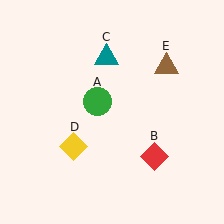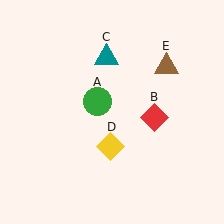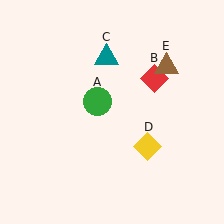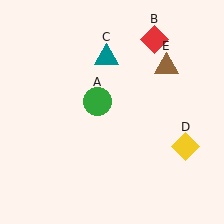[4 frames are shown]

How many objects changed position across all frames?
2 objects changed position: red diamond (object B), yellow diamond (object D).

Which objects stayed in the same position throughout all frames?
Green circle (object A) and teal triangle (object C) and brown triangle (object E) remained stationary.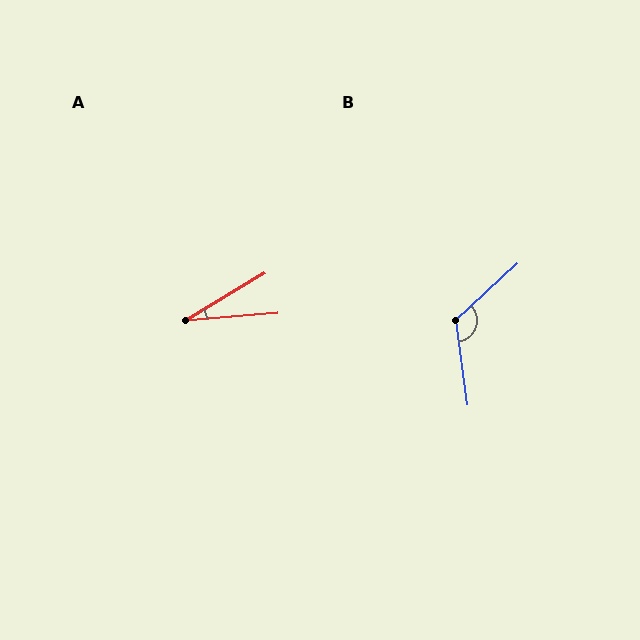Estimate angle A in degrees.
Approximately 26 degrees.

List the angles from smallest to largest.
A (26°), B (125°).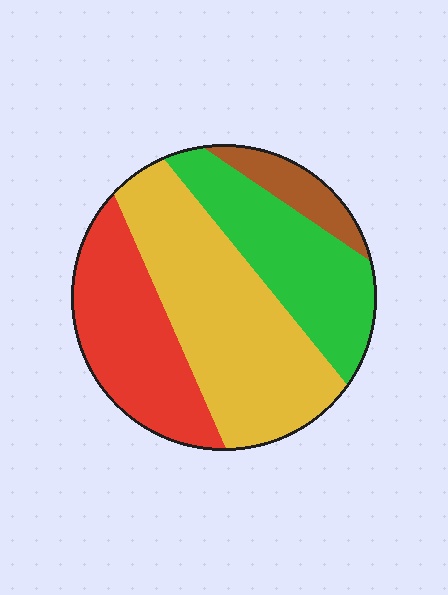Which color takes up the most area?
Yellow, at roughly 40%.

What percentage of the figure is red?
Red covers 26% of the figure.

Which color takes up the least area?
Brown, at roughly 10%.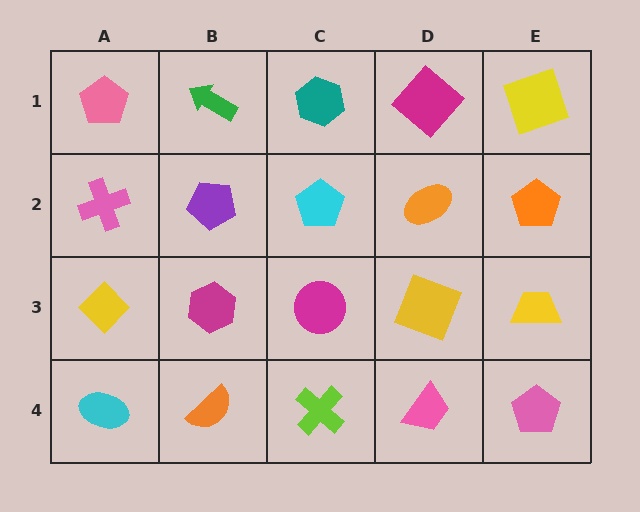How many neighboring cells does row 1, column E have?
2.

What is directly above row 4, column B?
A magenta hexagon.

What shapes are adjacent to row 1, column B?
A purple pentagon (row 2, column B), a pink pentagon (row 1, column A), a teal hexagon (row 1, column C).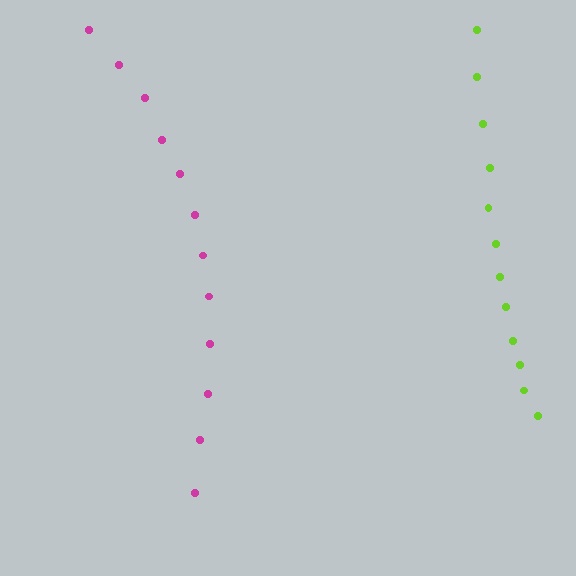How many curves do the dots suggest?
There are 2 distinct paths.